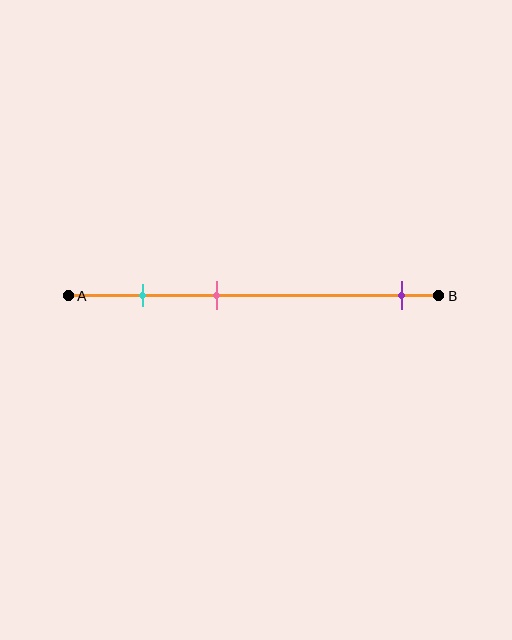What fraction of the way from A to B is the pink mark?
The pink mark is approximately 40% (0.4) of the way from A to B.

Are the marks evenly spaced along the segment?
No, the marks are not evenly spaced.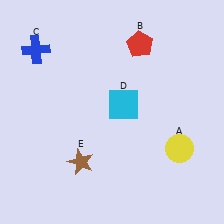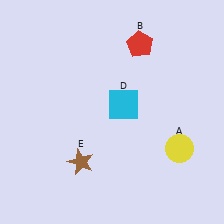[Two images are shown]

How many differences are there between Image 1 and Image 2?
There is 1 difference between the two images.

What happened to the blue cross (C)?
The blue cross (C) was removed in Image 2. It was in the top-left area of Image 1.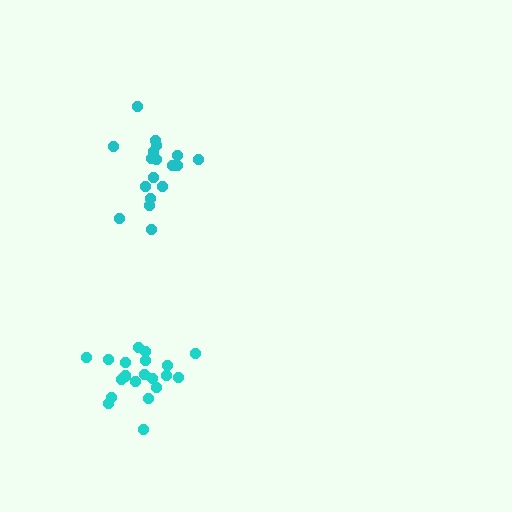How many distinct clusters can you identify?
There are 2 distinct clusters.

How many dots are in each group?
Group 1: 18 dots, Group 2: 21 dots (39 total).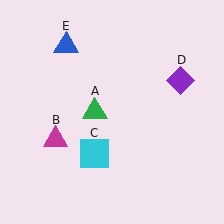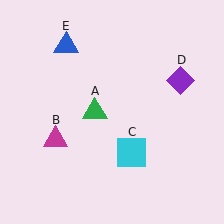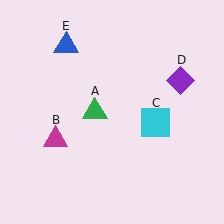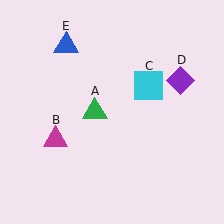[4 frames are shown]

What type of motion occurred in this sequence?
The cyan square (object C) rotated counterclockwise around the center of the scene.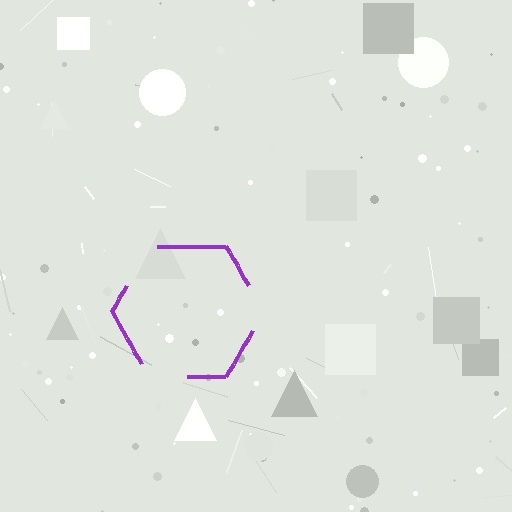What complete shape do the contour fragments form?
The contour fragments form a hexagon.